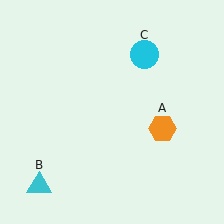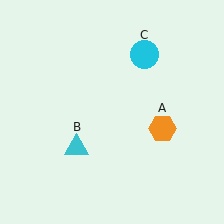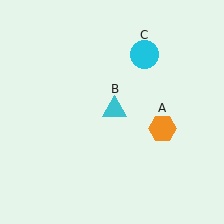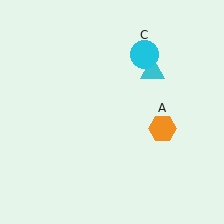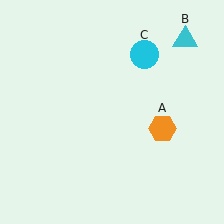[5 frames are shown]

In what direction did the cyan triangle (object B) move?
The cyan triangle (object B) moved up and to the right.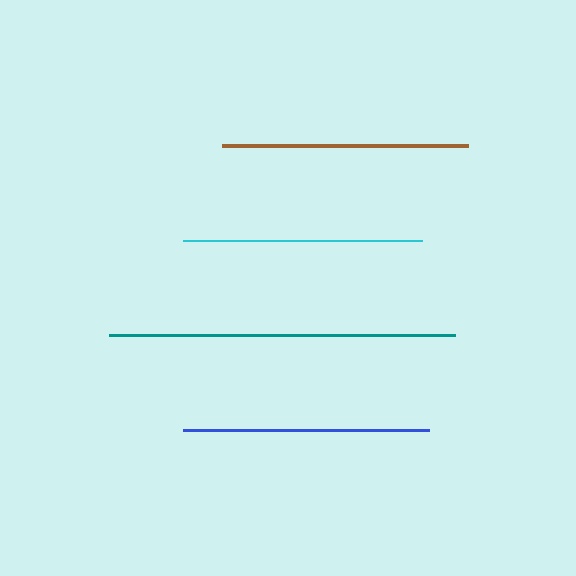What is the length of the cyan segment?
The cyan segment is approximately 239 pixels long.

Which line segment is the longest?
The teal line is the longest at approximately 347 pixels.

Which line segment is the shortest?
The cyan line is the shortest at approximately 239 pixels.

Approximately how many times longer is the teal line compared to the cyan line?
The teal line is approximately 1.5 times the length of the cyan line.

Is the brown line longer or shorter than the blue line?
The blue line is longer than the brown line.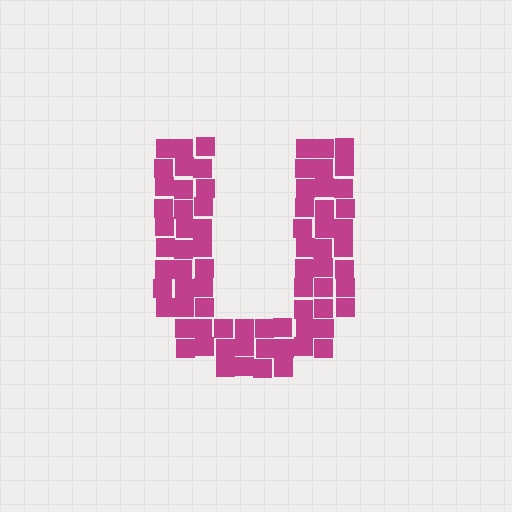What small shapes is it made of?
It is made of small squares.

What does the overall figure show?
The overall figure shows the letter U.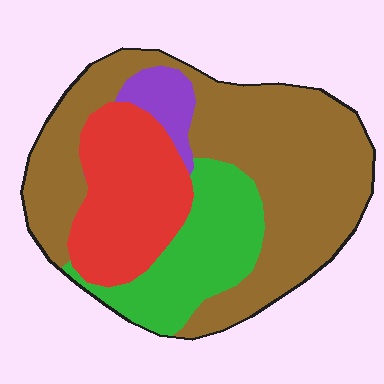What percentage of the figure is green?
Green takes up about one fifth (1/5) of the figure.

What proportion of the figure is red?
Red covers around 25% of the figure.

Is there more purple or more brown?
Brown.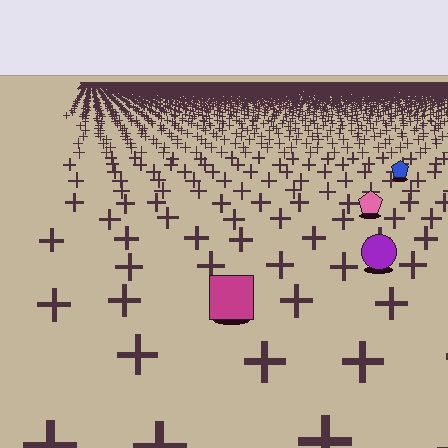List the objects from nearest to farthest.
From nearest to farthest: the magenta square, the purple circle, the pink pentagon, the blue pentagon.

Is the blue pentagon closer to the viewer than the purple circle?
No. The purple circle is closer — you can tell from the texture gradient: the ground texture is coarser near it.